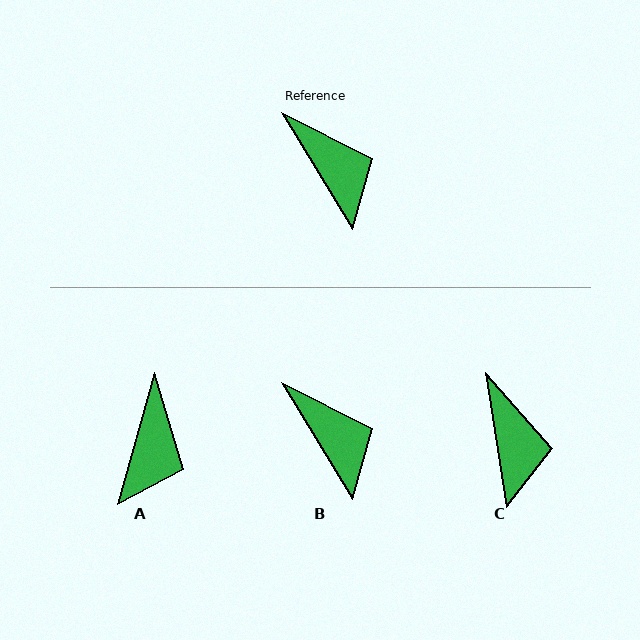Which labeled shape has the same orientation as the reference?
B.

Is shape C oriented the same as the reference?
No, it is off by about 22 degrees.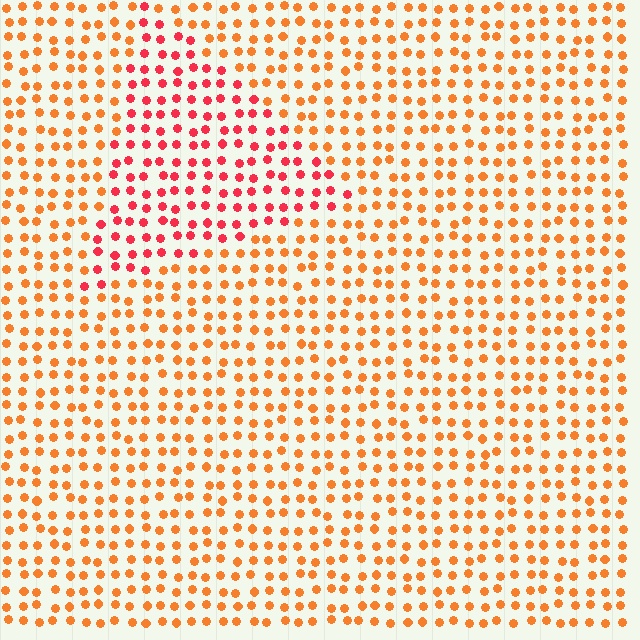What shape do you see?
I see a triangle.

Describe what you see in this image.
The image is filled with small orange elements in a uniform arrangement. A triangle-shaped region is visible where the elements are tinted to a slightly different hue, forming a subtle color boundary.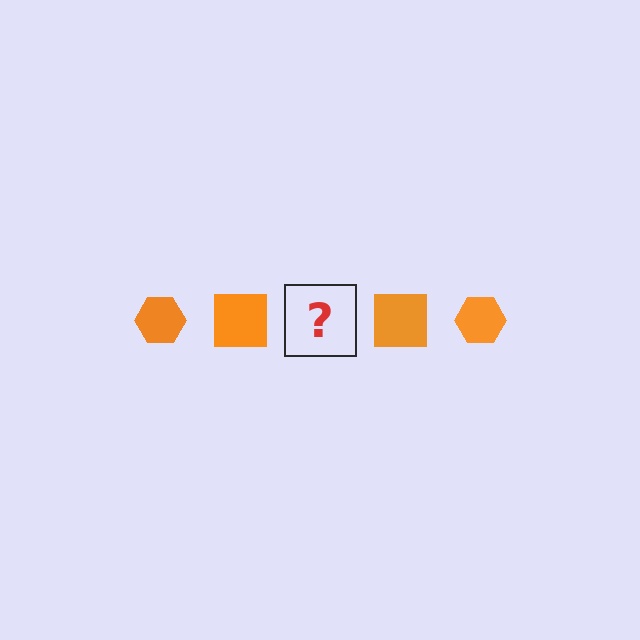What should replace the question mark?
The question mark should be replaced with an orange hexagon.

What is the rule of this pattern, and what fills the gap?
The rule is that the pattern cycles through hexagon, square shapes in orange. The gap should be filled with an orange hexagon.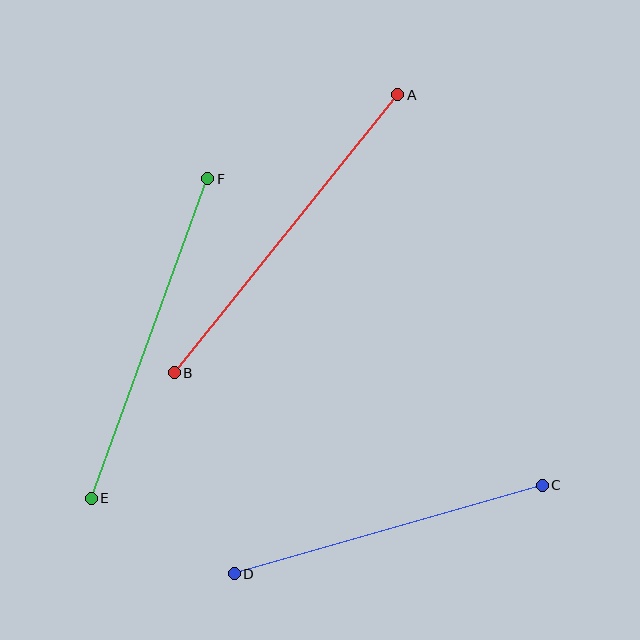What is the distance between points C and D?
The distance is approximately 320 pixels.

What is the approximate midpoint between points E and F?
The midpoint is at approximately (150, 338) pixels.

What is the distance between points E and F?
The distance is approximately 340 pixels.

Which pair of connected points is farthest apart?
Points A and B are farthest apart.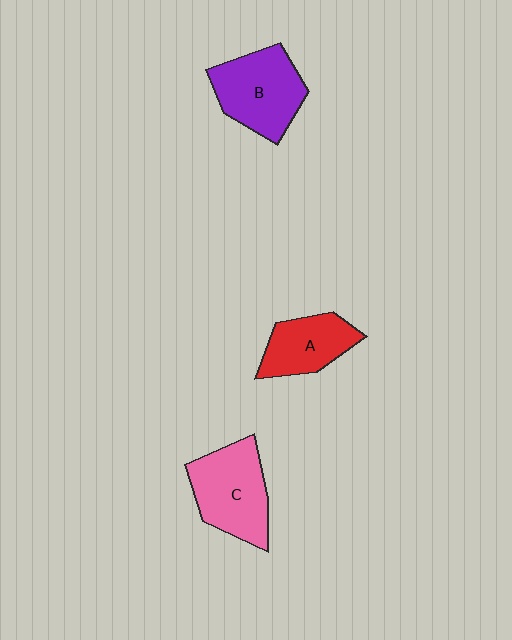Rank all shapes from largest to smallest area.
From largest to smallest: C (pink), B (purple), A (red).